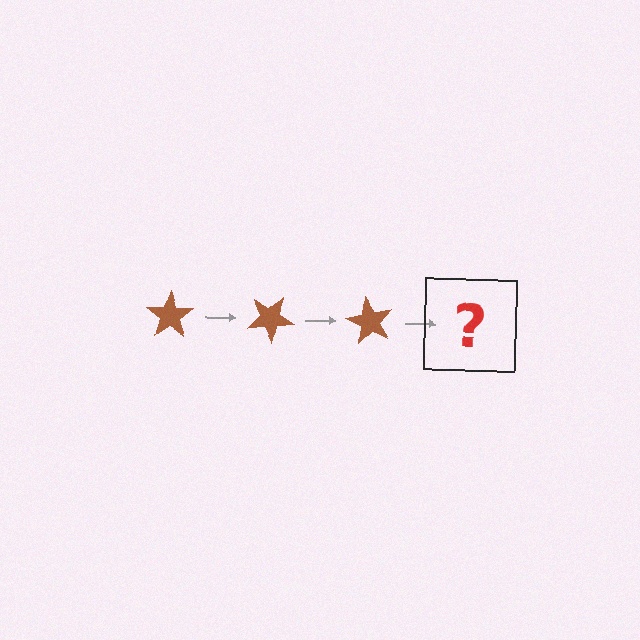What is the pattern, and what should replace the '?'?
The pattern is that the star rotates 30 degrees each step. The '?' should be a brown star rotated 90 degrees.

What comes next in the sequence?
The next element should be a brown star rotated 90 degrees.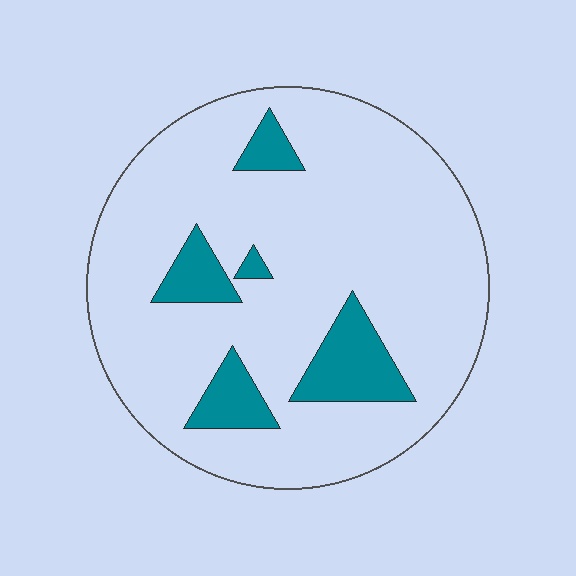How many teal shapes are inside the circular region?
5.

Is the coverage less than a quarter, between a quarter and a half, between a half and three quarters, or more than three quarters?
Less than a quarter.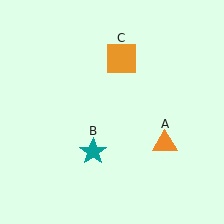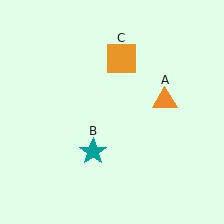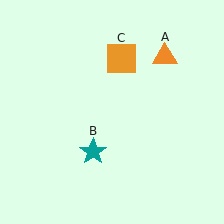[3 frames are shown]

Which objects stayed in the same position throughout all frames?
Teal star (object B) and orange square (object C) remained stationary.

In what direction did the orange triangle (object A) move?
The orange triangle (object A) moved up.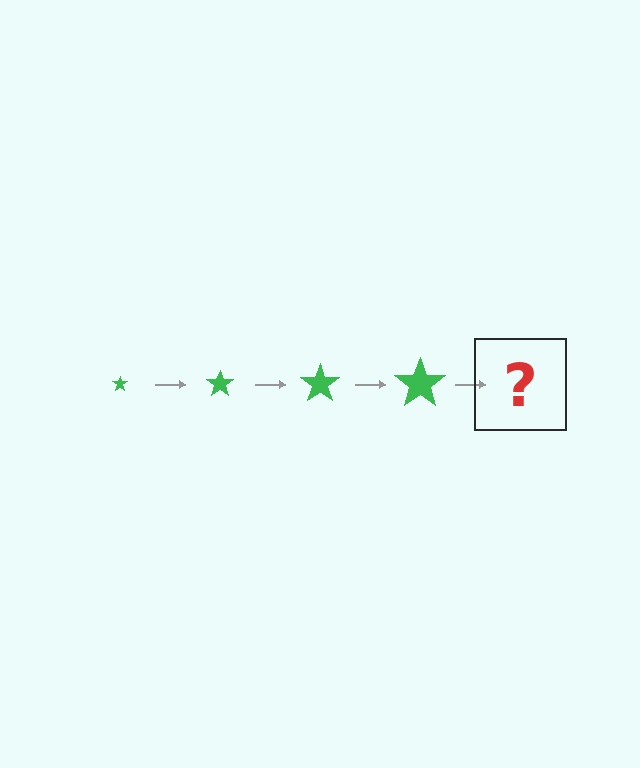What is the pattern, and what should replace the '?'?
The pattern is that the star gets progressively larger each step. The '?' should be a green star, larger than the previous one.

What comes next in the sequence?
The next element should be a green star, larger than the previous one.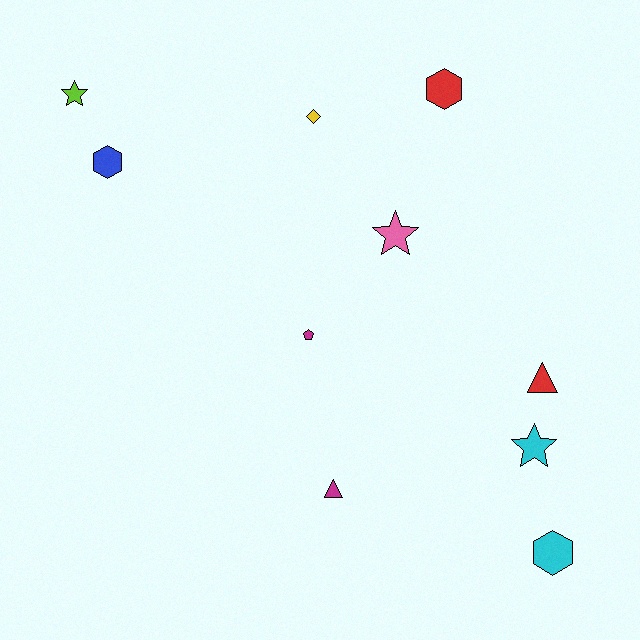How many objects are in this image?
There are 10 objects.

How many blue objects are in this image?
There is 1 blue object.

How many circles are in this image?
There are no circles.